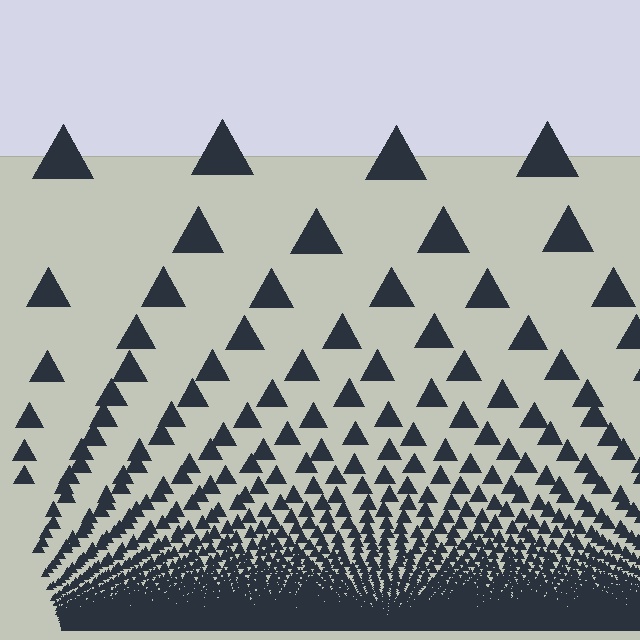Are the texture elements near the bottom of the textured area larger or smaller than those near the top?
Smaller. The gradient is inverted — elements near the bottom are smaller and denser.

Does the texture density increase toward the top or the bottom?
Density increases toward the bottom.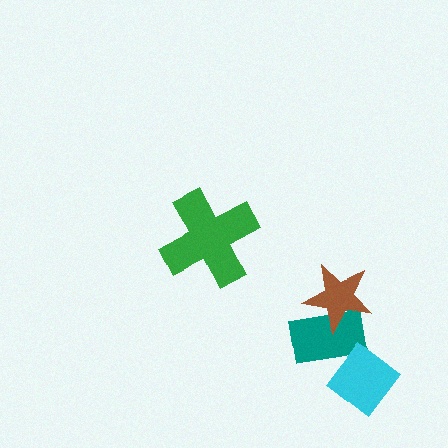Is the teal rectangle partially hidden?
Yes, it is partially covered by another shape.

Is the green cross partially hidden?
No, no other shape covers it.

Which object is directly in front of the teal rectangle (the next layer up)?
The cyan diamond is directly in front of the teal rectangle.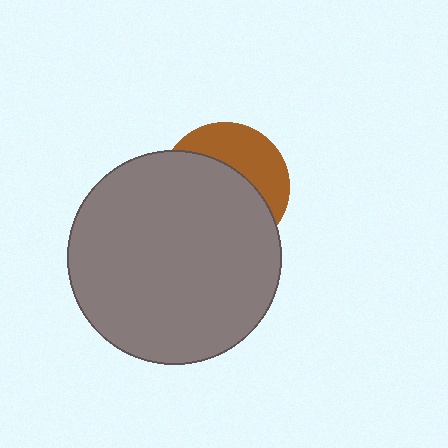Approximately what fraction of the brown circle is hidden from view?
Roughly 64% of the brown circle is hidden behind the gray circle.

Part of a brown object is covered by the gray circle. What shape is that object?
It is a circle.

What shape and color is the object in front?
The object in front is a gray circle.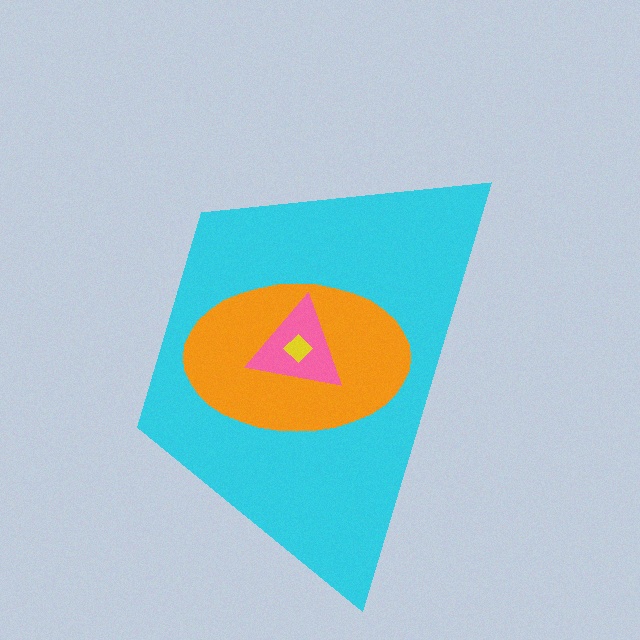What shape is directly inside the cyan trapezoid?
The orange ellipse.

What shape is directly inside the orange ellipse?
The pink triangle.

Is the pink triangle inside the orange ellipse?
Yes.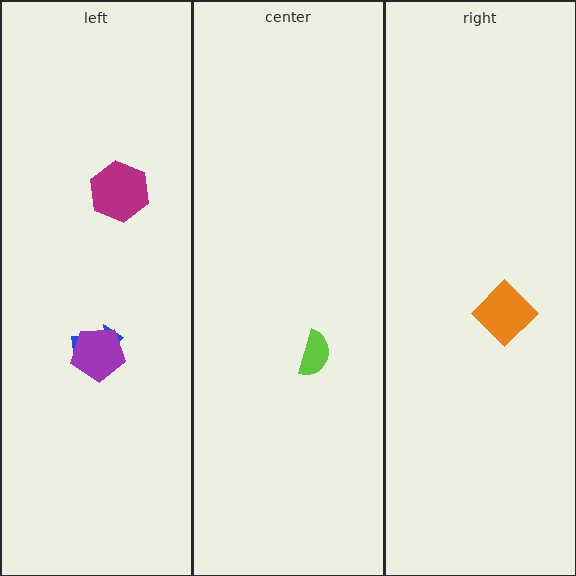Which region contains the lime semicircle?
The center region.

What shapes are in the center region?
The lime semicircle.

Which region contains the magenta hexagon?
The left region.